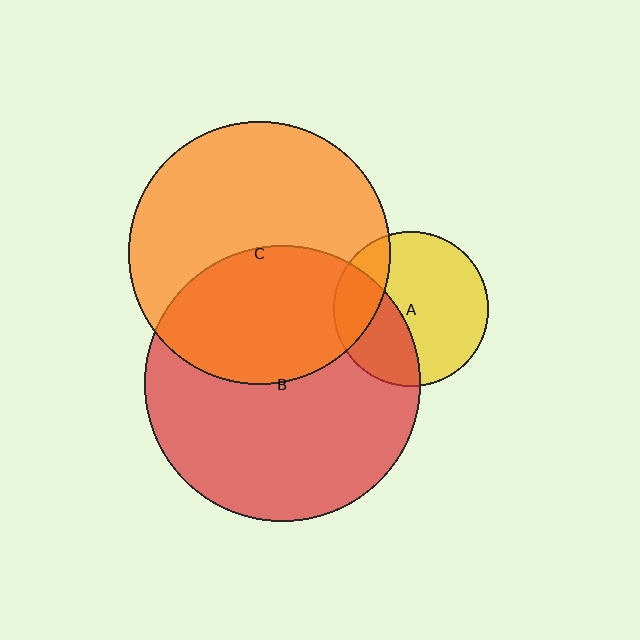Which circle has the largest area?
Circle B (red).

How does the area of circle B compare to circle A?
Approximately 3.2 times.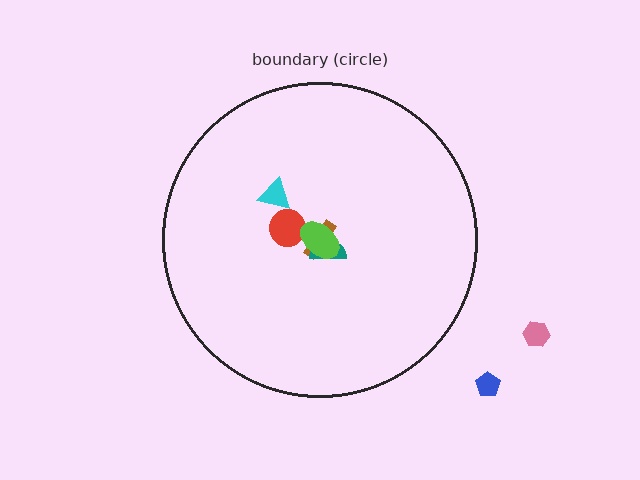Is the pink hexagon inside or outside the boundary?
Outside.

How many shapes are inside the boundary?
5 inside, 2 outside.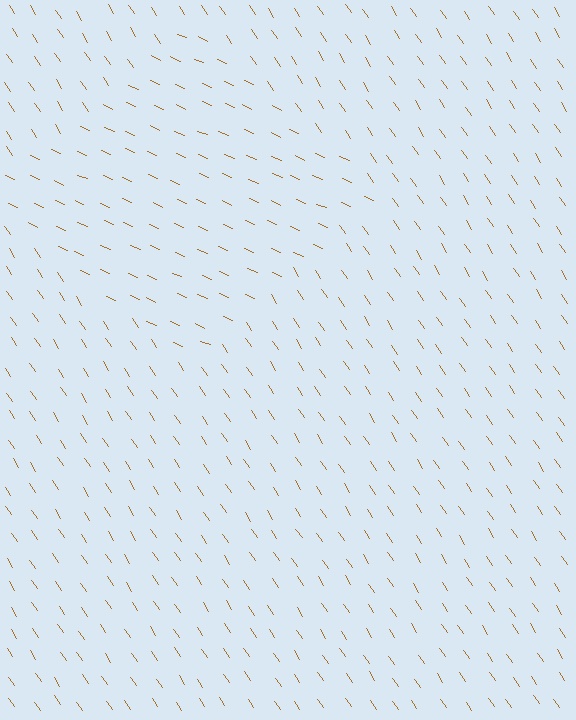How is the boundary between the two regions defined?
The boundary is defined purely by a change in line orientation (approximately 32 degrees difference). All lines are the same color and thickness.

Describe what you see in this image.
The image is filled with small brown line segments. A diamond region in the image has lines oriented differently from the surrounding lines, creating a visible texture boundary.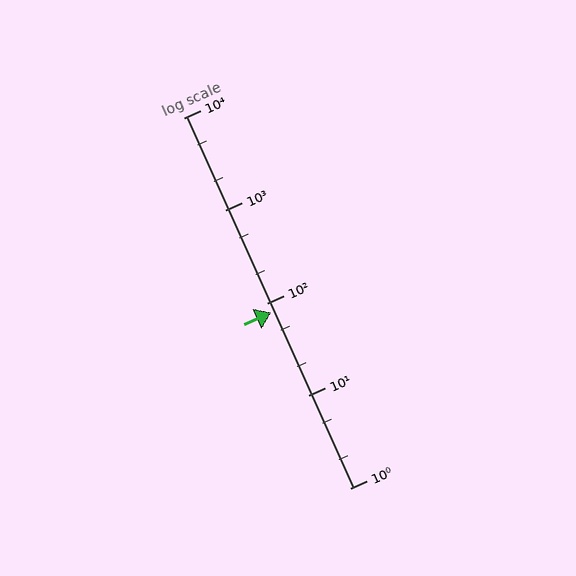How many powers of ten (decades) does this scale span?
The scale spans 4 decades, from 1 to 10000.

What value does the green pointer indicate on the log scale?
The pointer indicates approximately 78.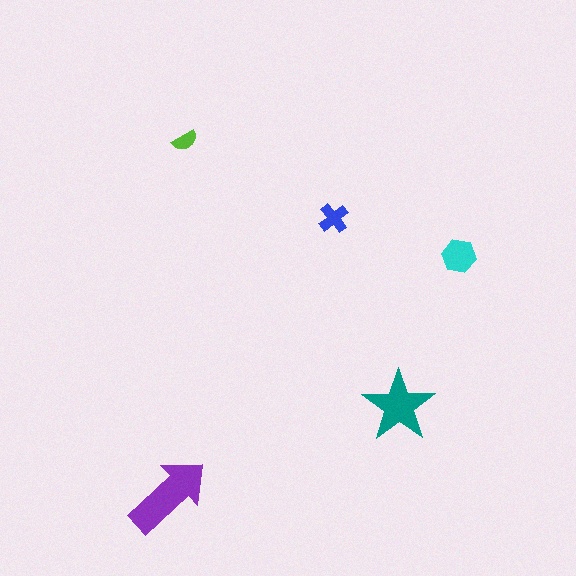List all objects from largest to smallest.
The purple arrow, the teal star, the cyan hexagon, the blue cross, the lime semicircle.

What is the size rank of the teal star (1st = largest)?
2nd.